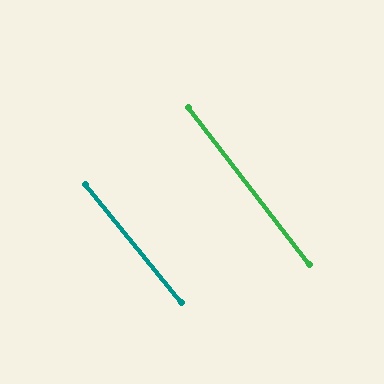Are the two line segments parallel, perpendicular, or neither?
Parallel — their directions differ by only 1.6°.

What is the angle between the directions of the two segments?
Approximately 2 degrees.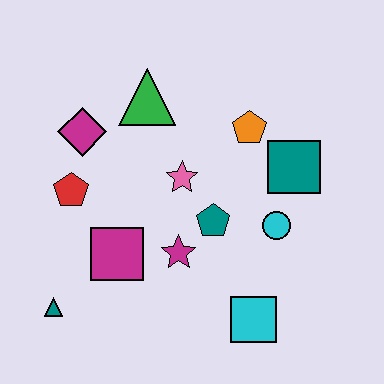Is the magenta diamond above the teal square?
Yes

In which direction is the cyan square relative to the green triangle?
The cyan square is below the green triangle.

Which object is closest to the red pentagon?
The magenta diamond is closest to the red pentagon.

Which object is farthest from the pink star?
The teal triangle is farthest from the pink star.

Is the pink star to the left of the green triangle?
No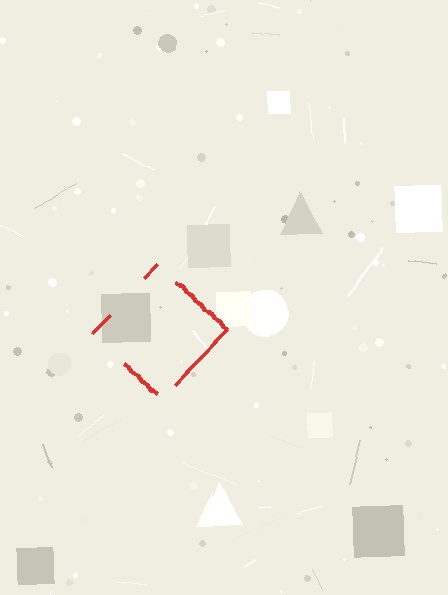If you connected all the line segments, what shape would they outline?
They would outline a diamond.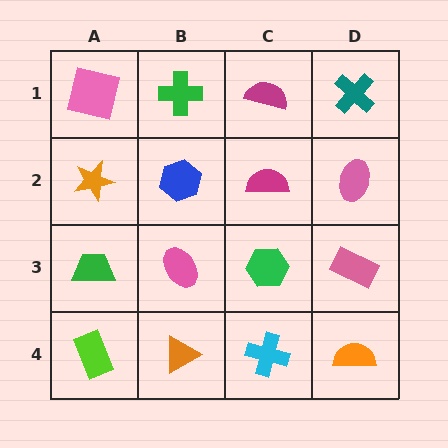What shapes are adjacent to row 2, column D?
A teal cross (row 1, column D), a pink rectangle (row 3, column D), a magenta semicircle (row 2, column C).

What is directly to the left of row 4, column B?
A lime rectangle.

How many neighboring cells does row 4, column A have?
2.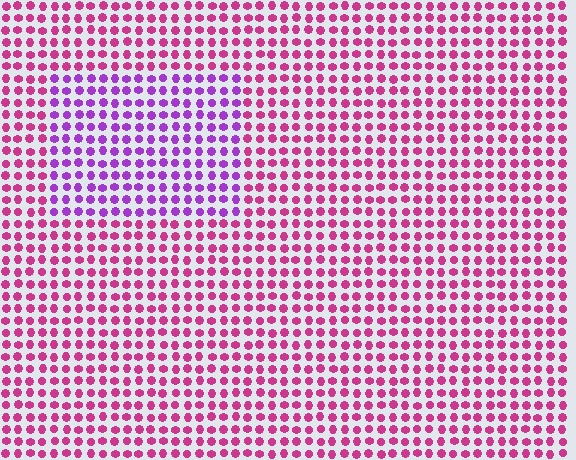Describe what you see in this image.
The image is filled with small magenta elements in a uniform arrangement. A rectangle-shaped region is visible where the elements are tinted to a slightly different hue, forming a subtle color boundary.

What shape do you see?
I see a rectangle.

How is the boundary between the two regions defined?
The boundary is defined purely by a slight shift in hue (about 41 degrees). Spacing, size, and orientation are identical on both sides.